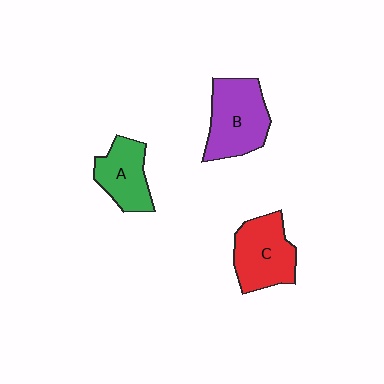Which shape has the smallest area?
Shape A (green).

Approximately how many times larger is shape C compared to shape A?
Approximately 1.3 times.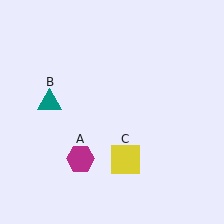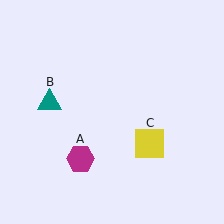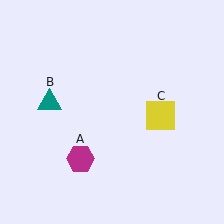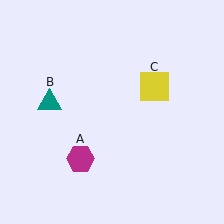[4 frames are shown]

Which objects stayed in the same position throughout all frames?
Magenta hexagon (object A) and teal triangle (object B) remained stationary.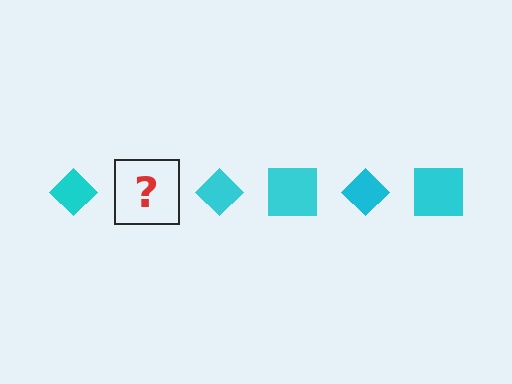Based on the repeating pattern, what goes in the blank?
The blank should be a cyan square.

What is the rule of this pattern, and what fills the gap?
The rule is that the pattern cycles through diamond, square shapes in cyan. The gap should be filled with a cyan square.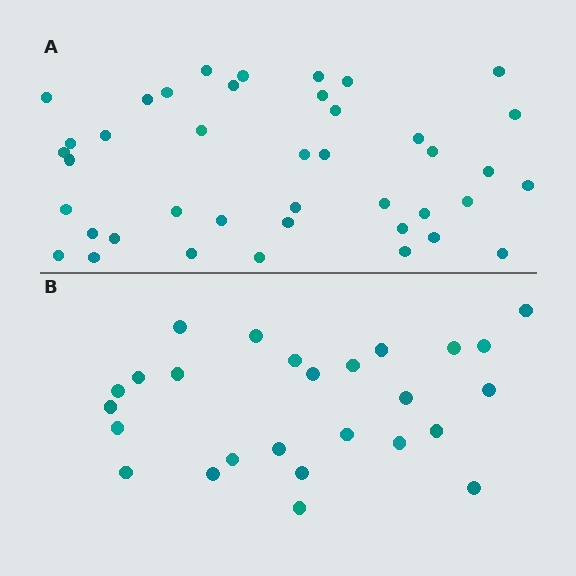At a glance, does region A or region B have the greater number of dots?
Region A (the top region) has more dots.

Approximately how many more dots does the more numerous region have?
Region A has approximately 15 more dots than region B.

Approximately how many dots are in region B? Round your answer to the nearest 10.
About 30 dots. (The exact count is 26, which rounds to 30.)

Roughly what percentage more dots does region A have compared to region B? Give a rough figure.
About 60% more.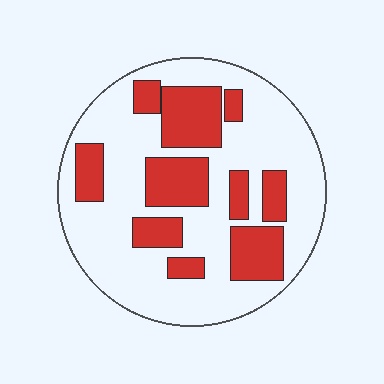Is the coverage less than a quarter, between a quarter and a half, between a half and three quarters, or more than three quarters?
Between a quarter and a half.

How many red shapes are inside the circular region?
10.